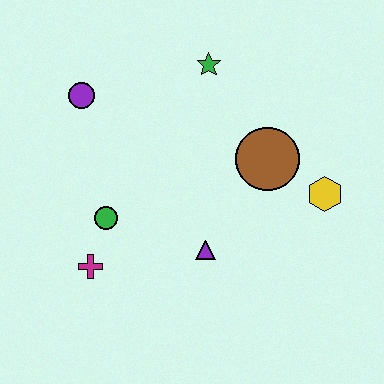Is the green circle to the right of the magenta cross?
Yes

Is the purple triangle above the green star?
No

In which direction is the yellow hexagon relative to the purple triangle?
The yellow hexagon is to the right of the purple triangle.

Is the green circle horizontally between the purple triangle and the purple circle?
Yes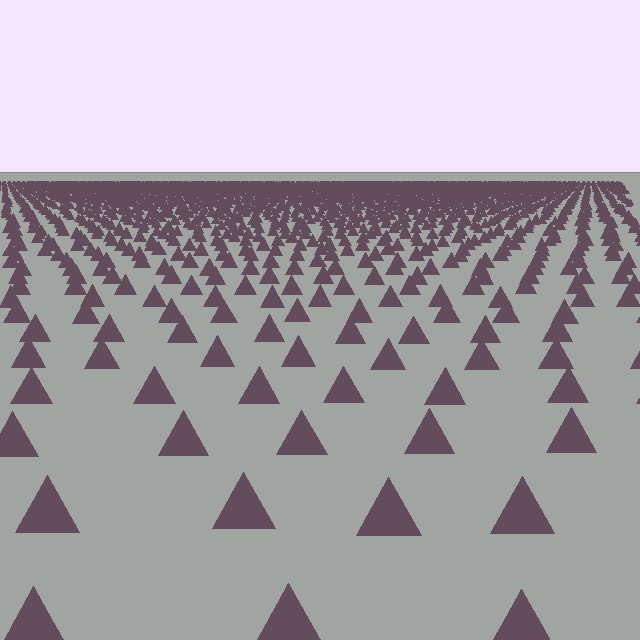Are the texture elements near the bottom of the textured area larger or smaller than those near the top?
Larger. Near the bottom, elements are closer to the viewer and appear at a bigger on-screen size.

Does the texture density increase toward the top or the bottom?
Density increases toward the top.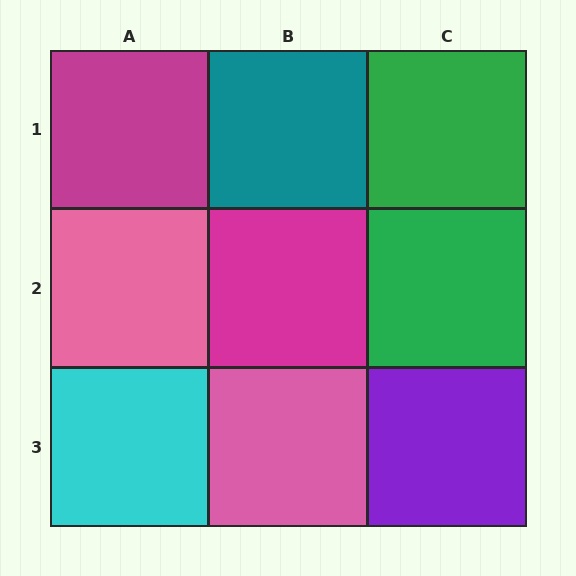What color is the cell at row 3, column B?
Pink.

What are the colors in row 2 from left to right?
Pink, magenta, green.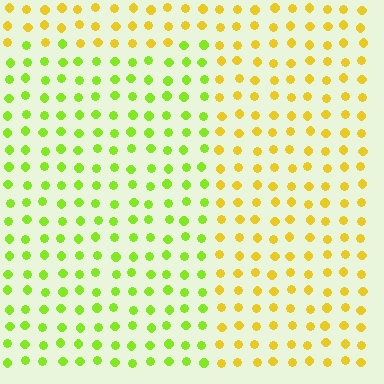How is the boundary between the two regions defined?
The boundary is defined purely by a slight shift in hue (about 42 degrees). Spacing, size, and orientation are identical on both sides.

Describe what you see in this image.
The image is filled with small yellow elements in a uniform arrangement. A rectangle-shaped region is visible where the elements are tinted to a slightly different hue, forming a subtle color boundary.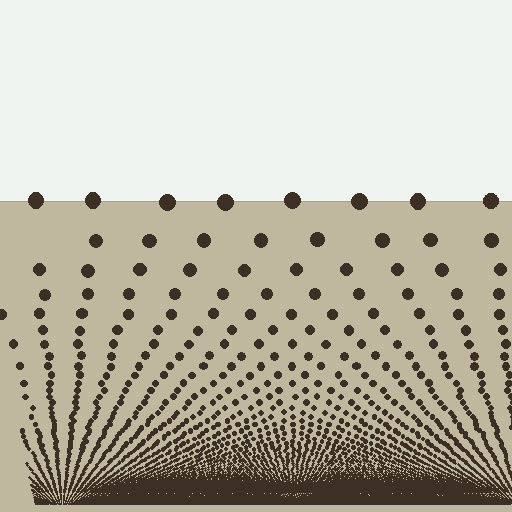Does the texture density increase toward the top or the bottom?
Density increases toward the bottom.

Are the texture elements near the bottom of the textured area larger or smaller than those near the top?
Smaller. The gradient is inverted — elements near the bottom are smaller and denser.